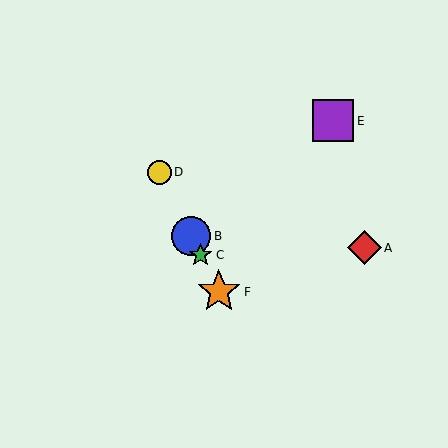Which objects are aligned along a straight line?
Objects B, C, D, F are aligned along a straight line.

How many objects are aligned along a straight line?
4 objects (B, C, D, F) are aligned along a straight line.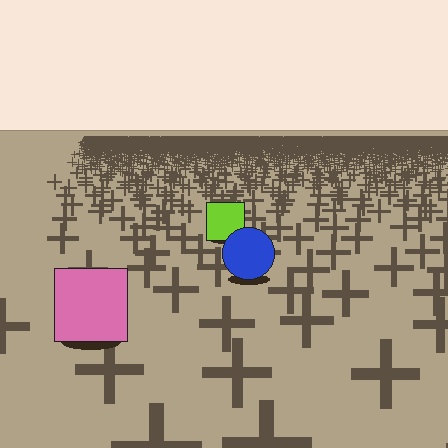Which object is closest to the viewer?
The pink square is closest. The texture marks near it are larger and more spread out.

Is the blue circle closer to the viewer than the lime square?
Yes. The blue circle is closer — you can tell from the texture gradient: the ground texture is coarser near it.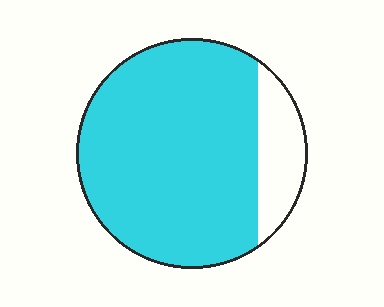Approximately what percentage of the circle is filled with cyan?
Approximately 85%.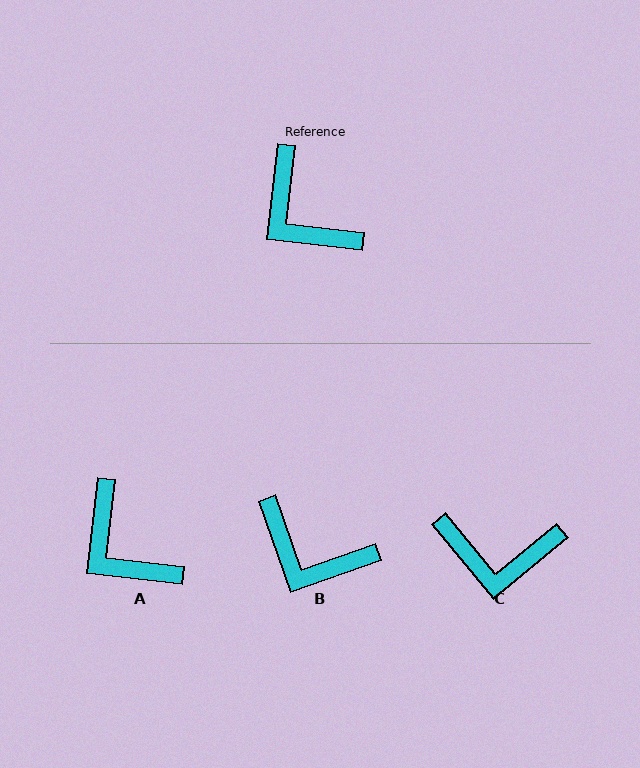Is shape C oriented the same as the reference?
No, it is off by about 46 degrees.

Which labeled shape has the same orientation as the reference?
A.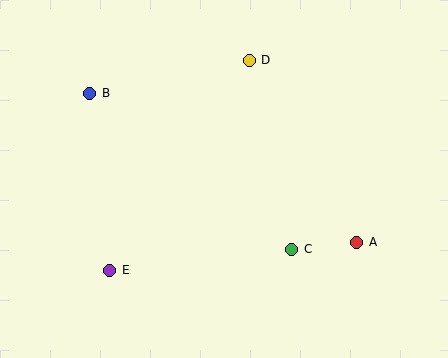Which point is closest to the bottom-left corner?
Point E is closest to the bottom-left corner.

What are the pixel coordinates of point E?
Point E is at (110, 270).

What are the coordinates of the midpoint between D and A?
The midpoint between D and A is at (303, 151).